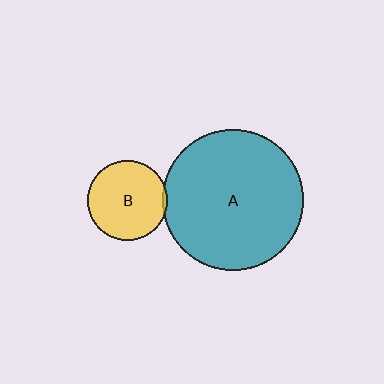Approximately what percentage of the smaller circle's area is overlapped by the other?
Approximately 5%.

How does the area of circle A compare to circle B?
Approximately 3.1 times.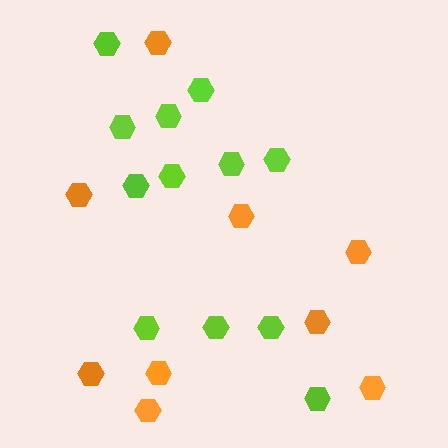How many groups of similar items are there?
There are 2 groups: one group of lime hexagons (12) and one group of orange hexagons (9).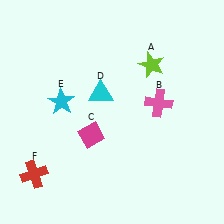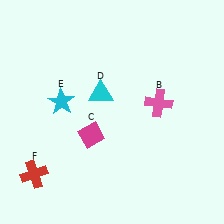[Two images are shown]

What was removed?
The lime star (A) was removed in Image 2.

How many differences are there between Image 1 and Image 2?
There is 1 difference between the two images.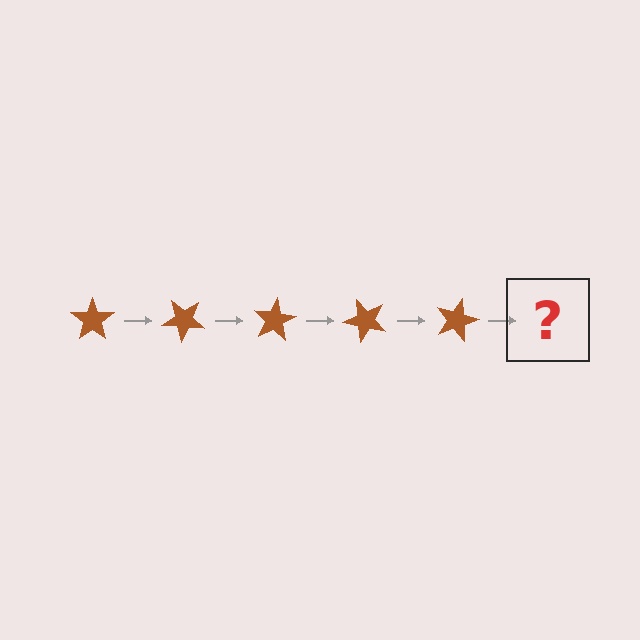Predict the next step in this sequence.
The next step is a brown star rotated 200 degrees.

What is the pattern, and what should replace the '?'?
The pattern is that the star rotates 40 degrees each step. The '?' should be a brown star rotated 200 degrees.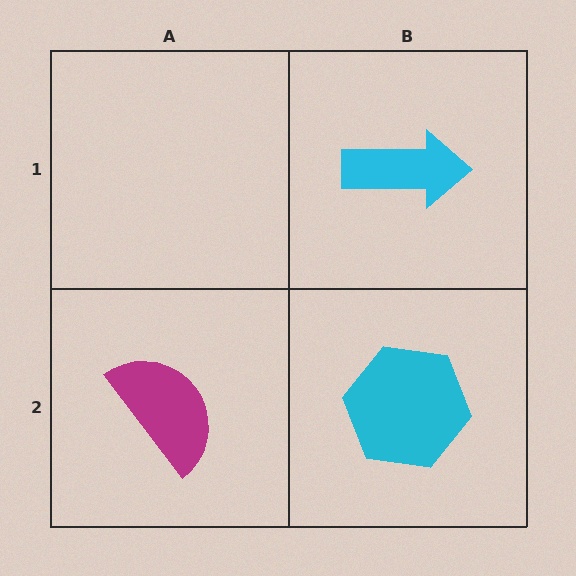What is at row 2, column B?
A cyan hexagon.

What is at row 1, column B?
A cyan arrow.